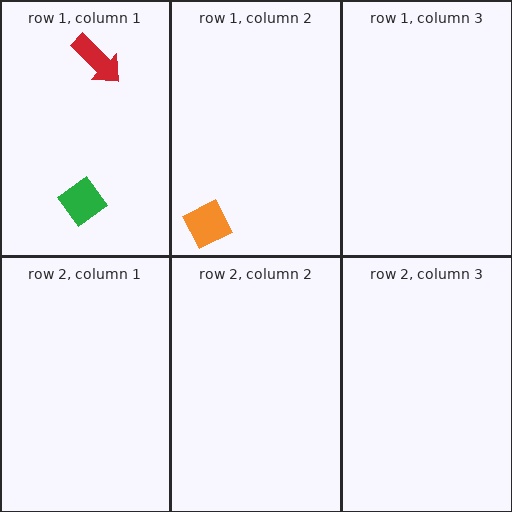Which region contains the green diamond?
The row 1, column 1 region.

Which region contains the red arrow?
The row 1, column 1 region.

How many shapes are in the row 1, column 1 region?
2.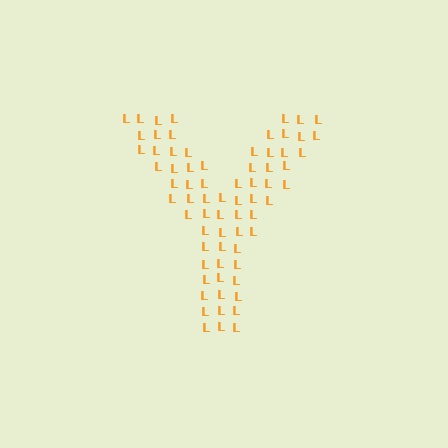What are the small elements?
The small elements are letter L's.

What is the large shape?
The large shape is the letter Y.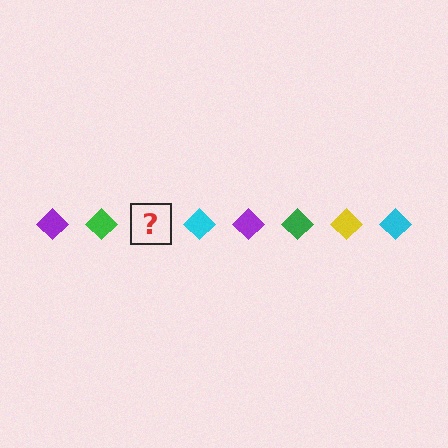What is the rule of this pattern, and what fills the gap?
The rule is that the pattern cycles through purple, green, yellow, cyan diamonds. The gap should be filled with a yellow diamond.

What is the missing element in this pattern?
The missing element is a yellow diamond.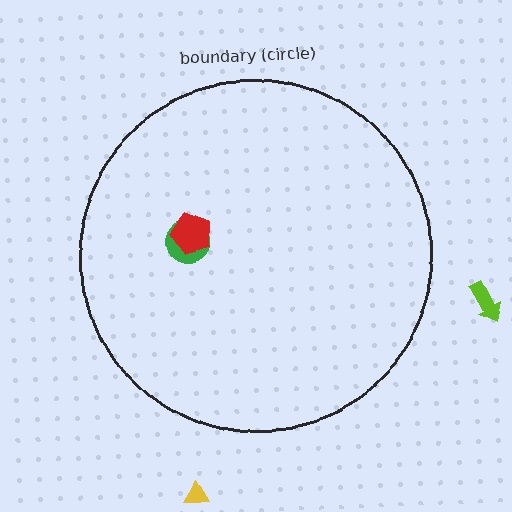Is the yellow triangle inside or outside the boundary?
Outside.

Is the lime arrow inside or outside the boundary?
Outside.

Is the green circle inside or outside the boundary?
Inside.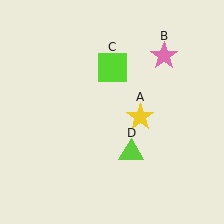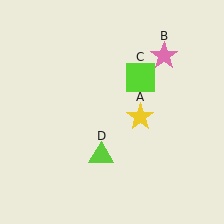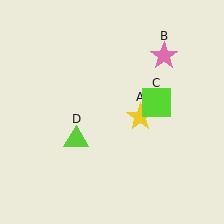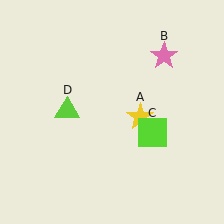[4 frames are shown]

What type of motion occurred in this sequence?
The lime square (object C), lime triangle (object D) rotated clockwise around the center of the scene.